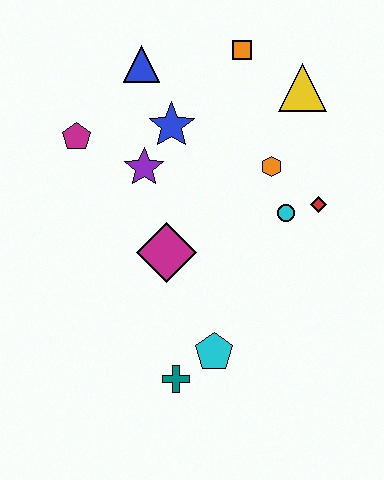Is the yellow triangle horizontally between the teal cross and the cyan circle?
No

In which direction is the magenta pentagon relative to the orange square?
The magenta pentagon is to the left of the orange square.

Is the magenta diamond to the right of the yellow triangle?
No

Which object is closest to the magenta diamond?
The purple star is closest to the magenta diamond.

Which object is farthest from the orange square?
The teal cross is farthest from the orange square.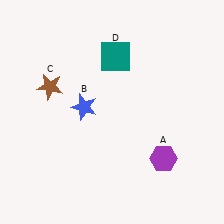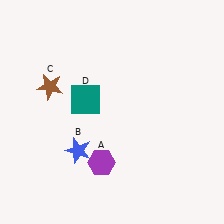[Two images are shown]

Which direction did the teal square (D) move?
The teal square (D) moved down.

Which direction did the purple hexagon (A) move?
The purple hexagon (A) moved left.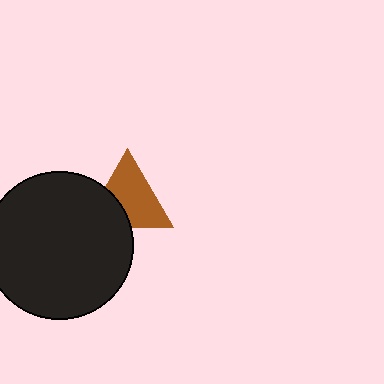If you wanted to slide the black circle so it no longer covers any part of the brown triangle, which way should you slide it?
Slide it toward the lower-left — that is the most direct way to separate the two shapes.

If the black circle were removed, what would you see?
You would see the complete brown triangle.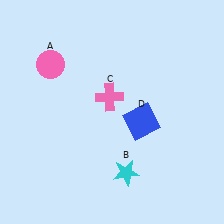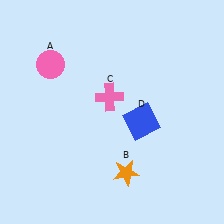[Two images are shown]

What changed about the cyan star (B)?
In Image 1, B is cyan. In Image 2, it changed to orange.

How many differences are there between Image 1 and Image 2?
There is 1 difference between the two images.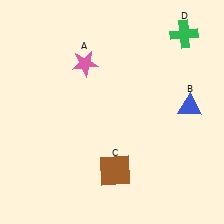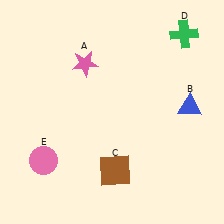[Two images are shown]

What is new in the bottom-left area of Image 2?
A pink circle (E) was added in the bottom-left area of Image 2.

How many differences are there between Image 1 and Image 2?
There is 1 difference between the two images.